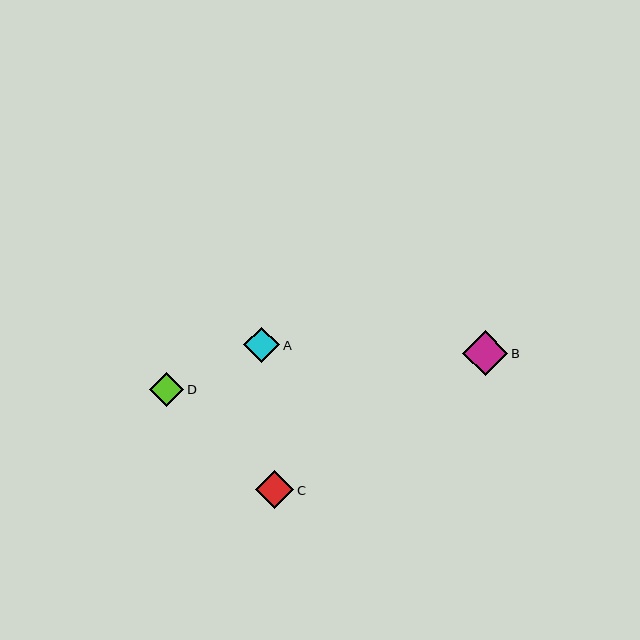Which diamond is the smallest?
Diamond D is the smallest with a size of approximately 34 pixels.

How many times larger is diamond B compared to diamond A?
Diamond B is approximately 1.3 times the size of diamond A.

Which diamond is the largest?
Diamond B is the largest with a size of approximately 45 pixels.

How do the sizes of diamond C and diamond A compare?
Diamond C and diamond A are approximately the same size.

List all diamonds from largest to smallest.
From largest to smallest: B, C, A, D.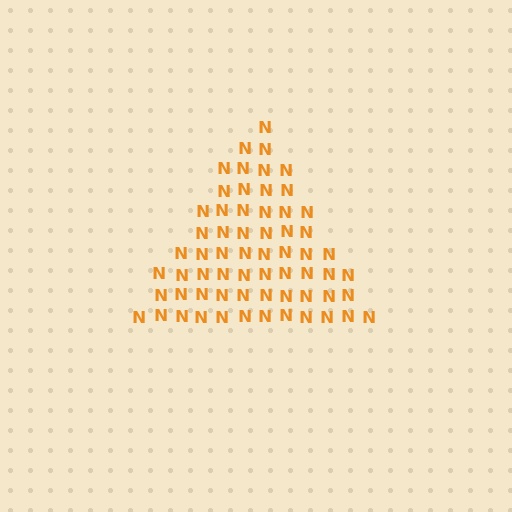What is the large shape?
The large shape is a triangle.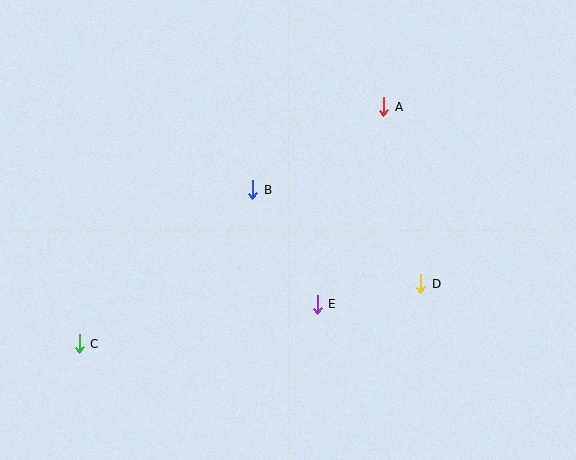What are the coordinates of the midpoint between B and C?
The midpoint between B and C is at (166, 267).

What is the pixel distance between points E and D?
The distance between E and D is 106 pixels.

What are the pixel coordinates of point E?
Point E is at (317, 304).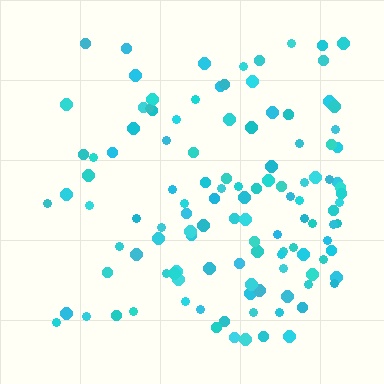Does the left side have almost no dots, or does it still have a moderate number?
Still a moderate number, just noticeably fewer than the right.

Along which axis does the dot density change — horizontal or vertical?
Horizontal.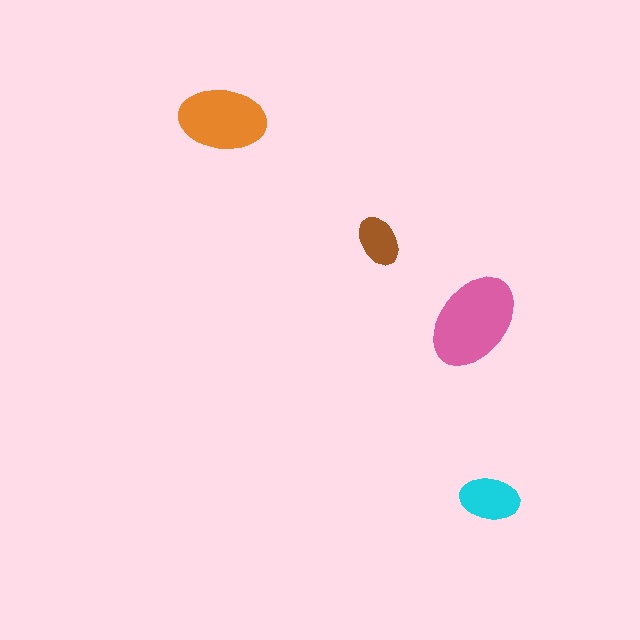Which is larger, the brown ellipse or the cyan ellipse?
The cyan one.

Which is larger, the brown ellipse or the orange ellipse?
The orange one.